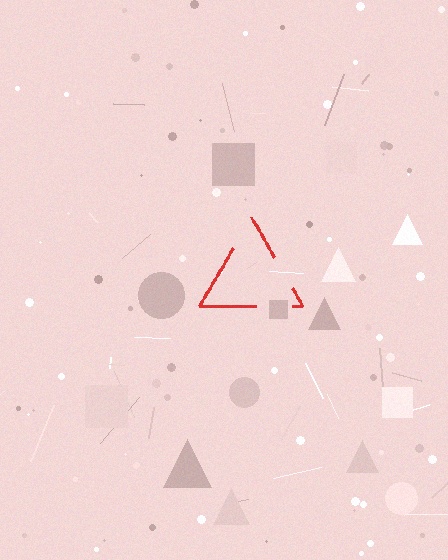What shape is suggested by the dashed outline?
The dashed outline suggests a triangle.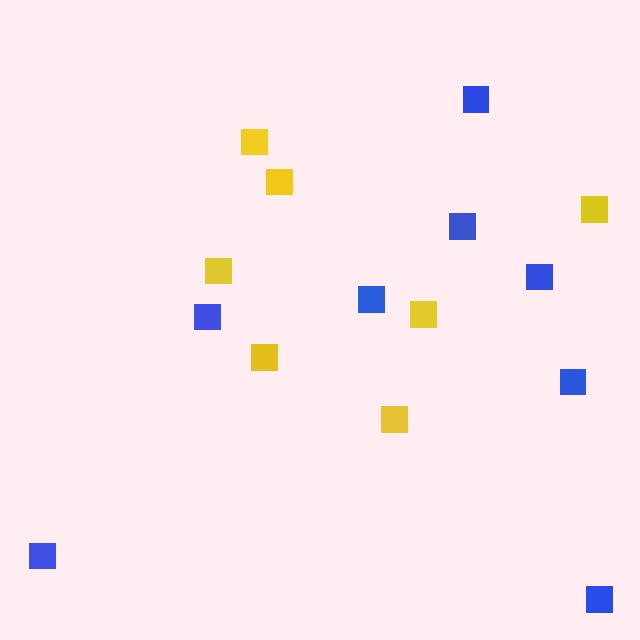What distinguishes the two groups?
There are 2 groups: one group of yellow squares (7) and one group of blue squares (8).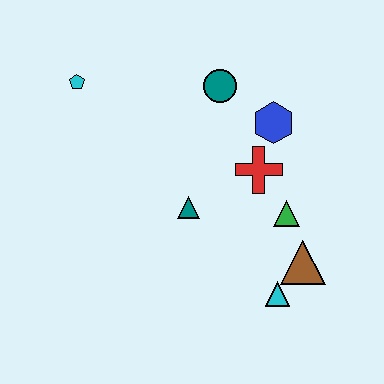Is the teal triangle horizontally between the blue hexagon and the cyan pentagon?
Yes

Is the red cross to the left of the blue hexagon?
Yes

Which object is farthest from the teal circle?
The cyan triangle is farthest from the teal circle.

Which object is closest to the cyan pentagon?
The teal circle is closest to the cyan pentagon.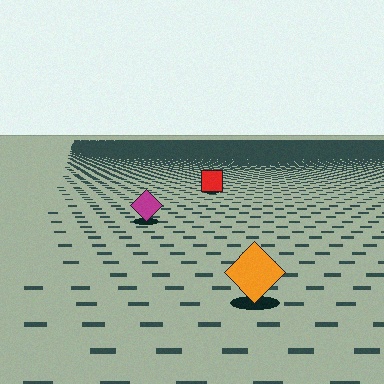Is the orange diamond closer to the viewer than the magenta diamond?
Yes. The orange diamond is closer — you can tell from the texture gradient: the ground texture is coarser near it.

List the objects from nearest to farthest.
From nearest to farthest: the orange diamond, the magenta diamond, the red square.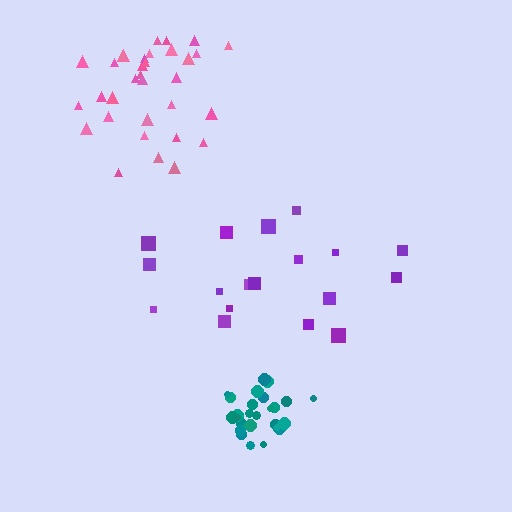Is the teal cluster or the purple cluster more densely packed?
Teal.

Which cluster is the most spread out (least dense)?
Purple.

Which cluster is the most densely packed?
Teal.